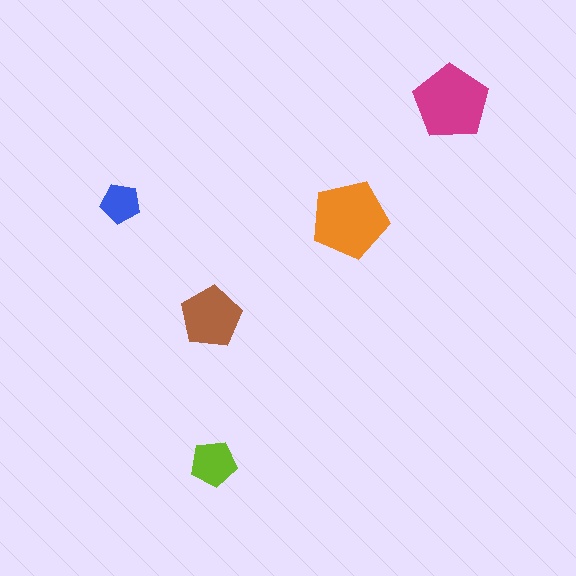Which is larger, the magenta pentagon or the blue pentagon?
The magenta one.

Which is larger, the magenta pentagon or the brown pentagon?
The magenta one.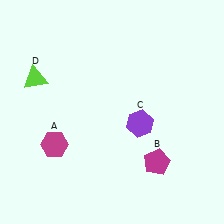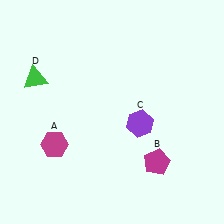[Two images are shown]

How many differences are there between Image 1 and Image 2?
There is 1 difference between the two images.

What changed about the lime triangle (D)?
In Image 1, D is lime. In Image 2, it changed to green.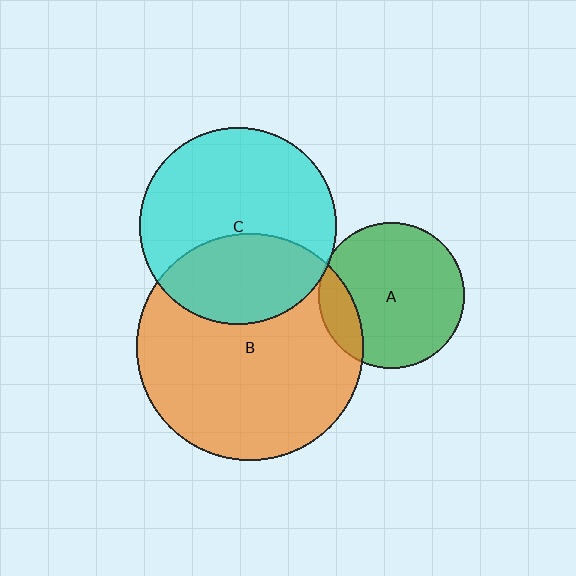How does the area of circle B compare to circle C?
Approximately 1.3 times.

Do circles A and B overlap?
Yes.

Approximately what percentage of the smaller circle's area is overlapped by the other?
Approximately 15%.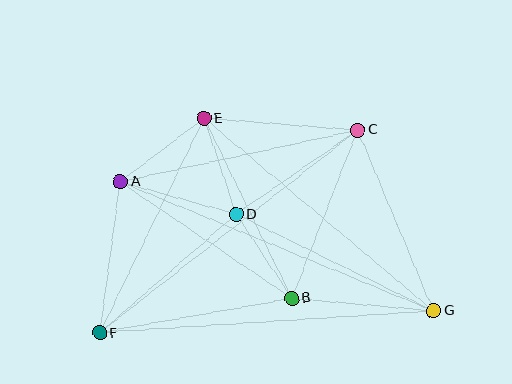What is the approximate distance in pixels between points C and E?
The distance between C and E is approximately 154 pixels.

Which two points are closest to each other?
Points B and D are closest to each other.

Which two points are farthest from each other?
Points A and G are farthest from each other.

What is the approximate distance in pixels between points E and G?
The distance between E and G is approximately 300 pixels.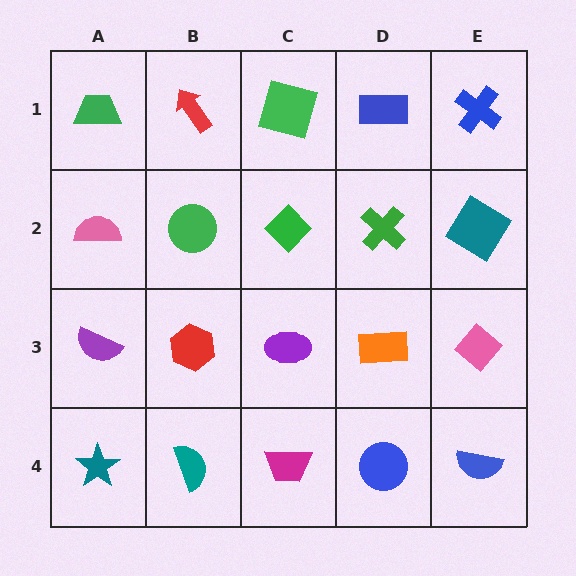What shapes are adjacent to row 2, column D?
A blue rectangle (row 1, column D), an orange rectangle (row 3, column D), a green diamond (row 2, column C), a teal diamond (row 2, column E).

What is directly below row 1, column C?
A green diamond.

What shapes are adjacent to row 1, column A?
A pink semicircle (row 2, column A), a red arrow (row 1, column B).